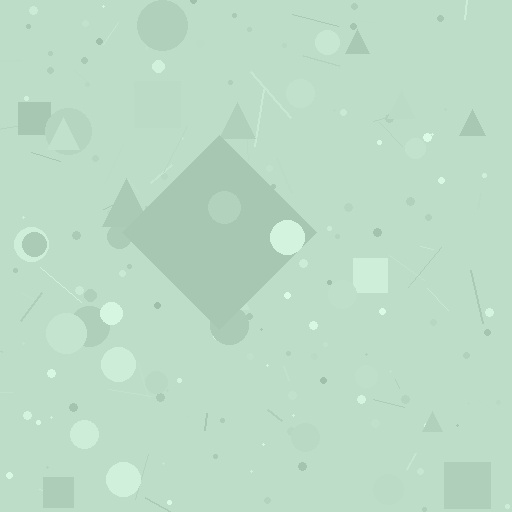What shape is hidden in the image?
A diamond is hidden in the image.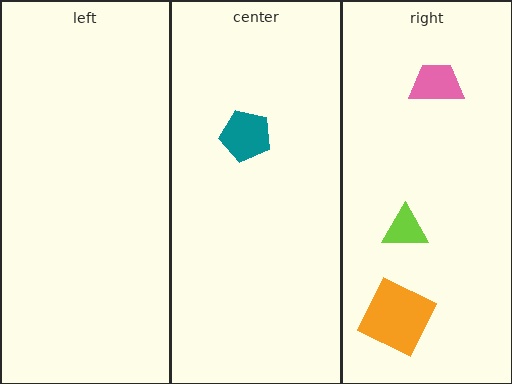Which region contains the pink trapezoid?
The right region.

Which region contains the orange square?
The right region.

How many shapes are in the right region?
3.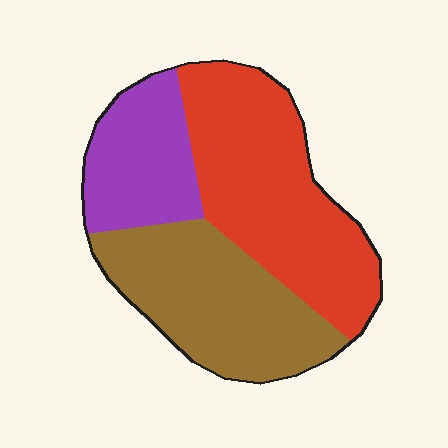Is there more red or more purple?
Red.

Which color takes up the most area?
Red, at roughly 45%.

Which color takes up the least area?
Purple, at roughly 20%.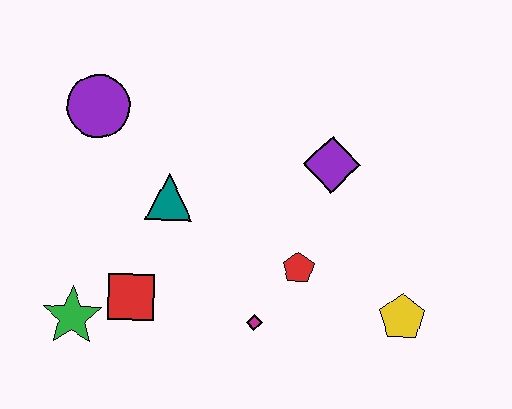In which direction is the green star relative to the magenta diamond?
The green star is to the left of the magenta diamond.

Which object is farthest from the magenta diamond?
The purple circle is farthest from the magenta diamond.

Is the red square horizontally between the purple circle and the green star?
No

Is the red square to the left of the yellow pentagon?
Yes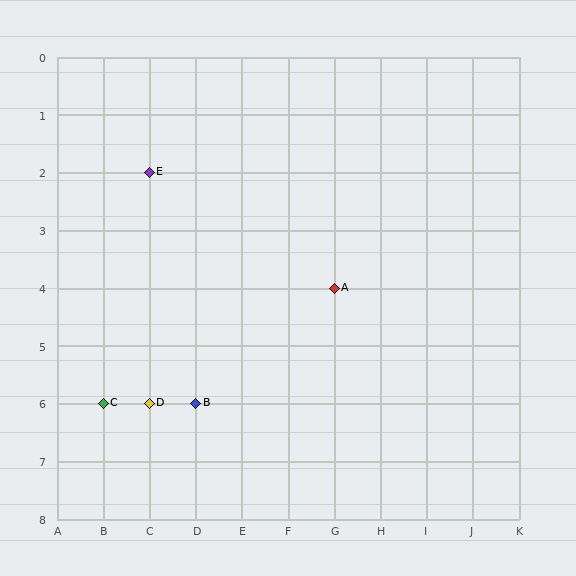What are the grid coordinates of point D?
Point D is at grid coordinates (C, 6).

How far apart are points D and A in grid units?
Points D and A are 4 columns and 2 rows apart (about 4.5 grid units diagonally).